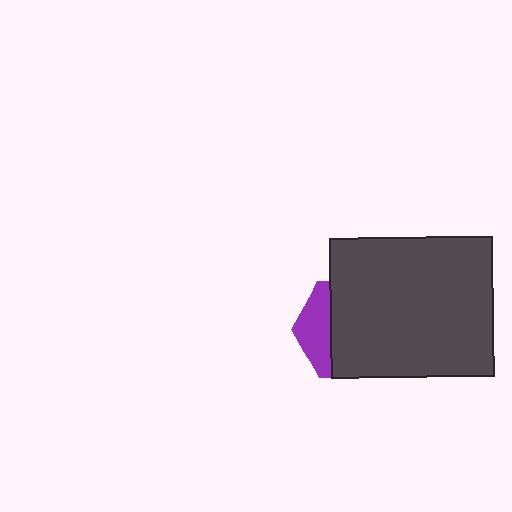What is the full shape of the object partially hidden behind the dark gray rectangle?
The partially hidden object is a purple hexagon.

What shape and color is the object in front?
The object in front is a dark gray rectangle.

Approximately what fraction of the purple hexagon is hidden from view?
Roughly 69% of the purple hexagon is hidden behind the dark gray rectangle.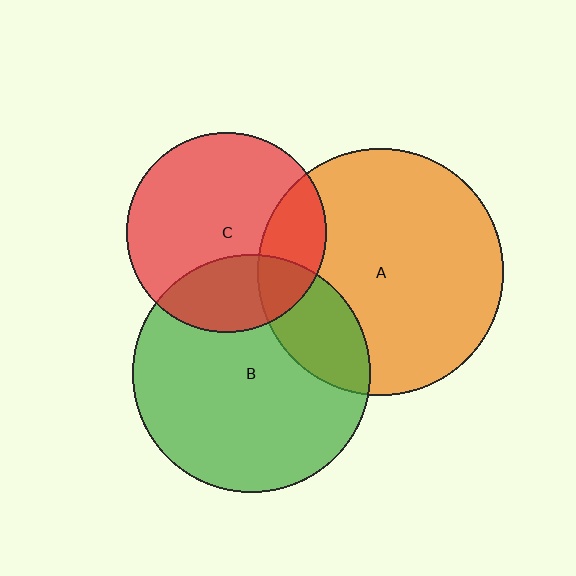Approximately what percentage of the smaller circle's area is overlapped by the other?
Approximately 20%.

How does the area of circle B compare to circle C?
Approximately 1.4 times.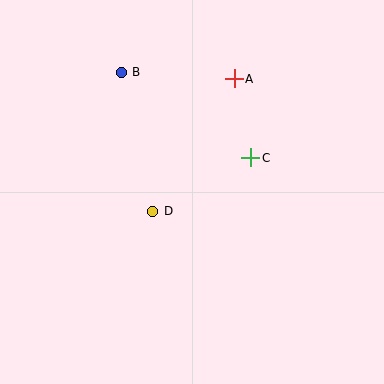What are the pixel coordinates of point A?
Point A is at (234, 79).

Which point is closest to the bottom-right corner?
Point C is closest to the bottom-right corner.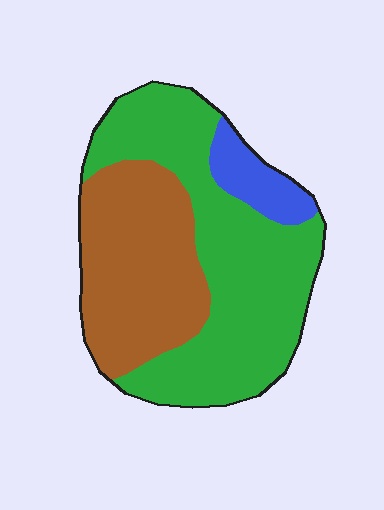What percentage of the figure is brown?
Brown covers roughly 35% of the figure.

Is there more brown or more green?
Green.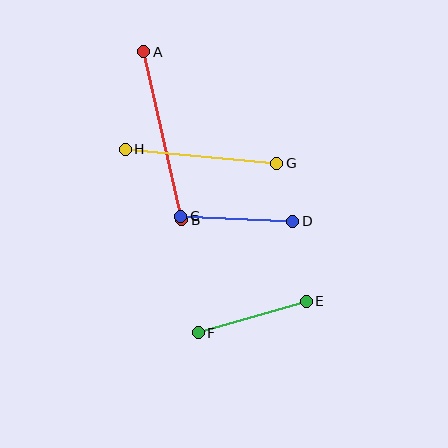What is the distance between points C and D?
The distance is approximately 112 pixels.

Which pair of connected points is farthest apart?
Points A and B are farthest apart.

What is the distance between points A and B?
The distance is approximately 172 pixels.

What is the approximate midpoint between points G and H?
The midpoint is at approximately (201, 156) pixels.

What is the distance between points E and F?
The distance is approximately 112 pixels.